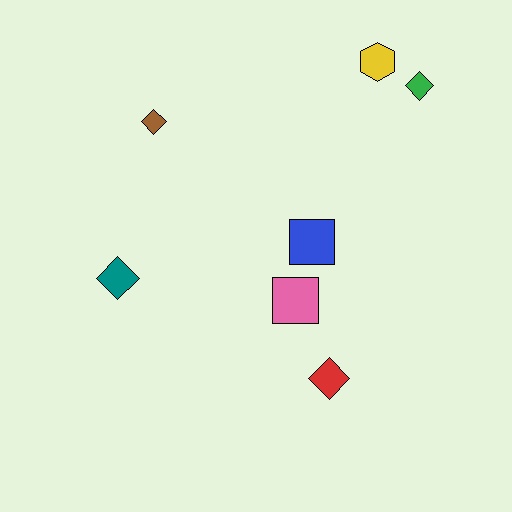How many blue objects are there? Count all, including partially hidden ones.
There is 1 blue object.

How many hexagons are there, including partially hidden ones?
There is 1 hexagon.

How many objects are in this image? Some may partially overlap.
There are 7 objects.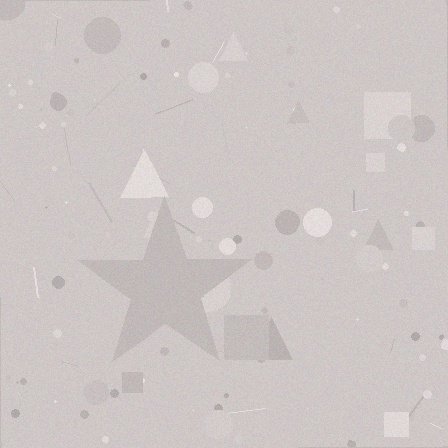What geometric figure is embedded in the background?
A star is embedded in the background.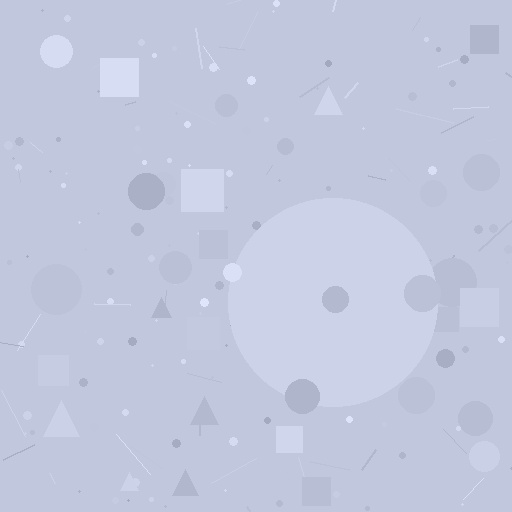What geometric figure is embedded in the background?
A circle is embedded in the background.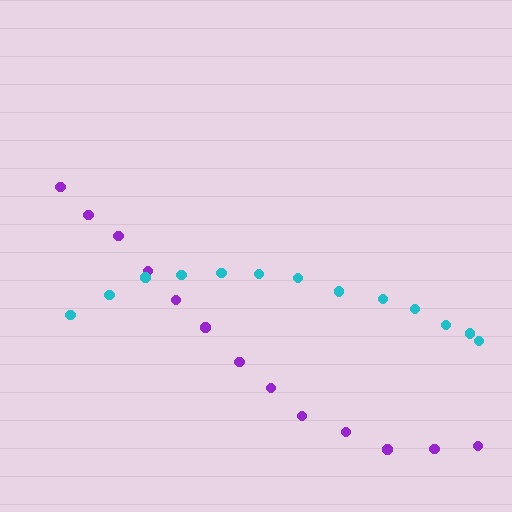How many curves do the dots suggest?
There are 2 distinct paths.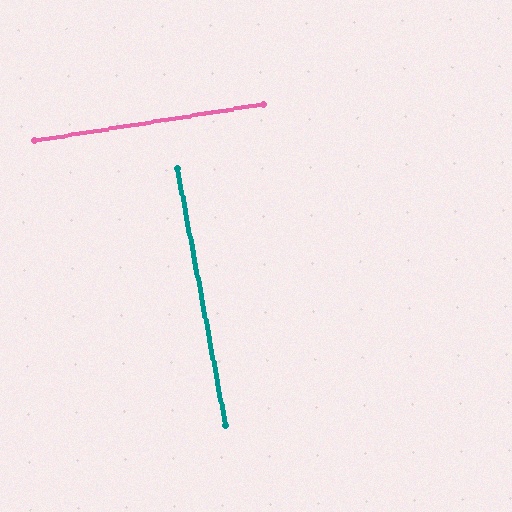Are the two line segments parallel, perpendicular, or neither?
Perpendicular — they meet at approximately 88°.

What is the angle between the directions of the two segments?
Approximately 88 degrees.